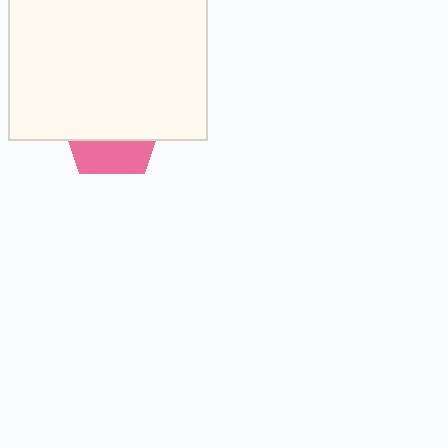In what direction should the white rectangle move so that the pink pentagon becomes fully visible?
The white rectangle should move up. That is the shortest direction to clear the overlap and leave the pink pentagon fully visible.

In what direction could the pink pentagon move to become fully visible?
The pink pentagon could move down. That would shift it out from behind the white rectangle entirely.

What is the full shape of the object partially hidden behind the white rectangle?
The partially hidden object is a pink pentagon.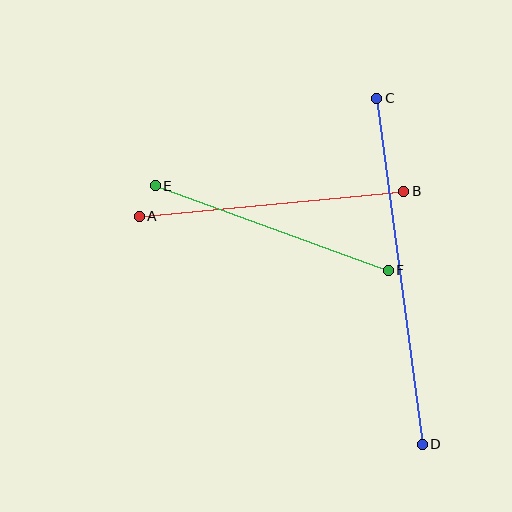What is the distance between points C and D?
The distance is approximately 349 pixels.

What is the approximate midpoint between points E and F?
The midpoint is at approximately (272, 228) pixels.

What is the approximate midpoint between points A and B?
The midpoint is at approximately (271, 204) pixels.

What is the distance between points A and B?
The distance is approximately 266 pixels.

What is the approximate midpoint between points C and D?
The midpoint is at approximately (399, 271) pixels.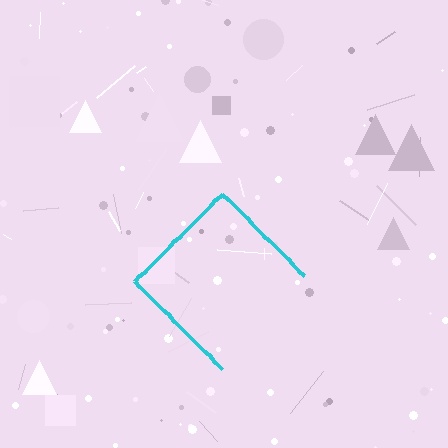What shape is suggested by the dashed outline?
The dashed outline suggests a diamond.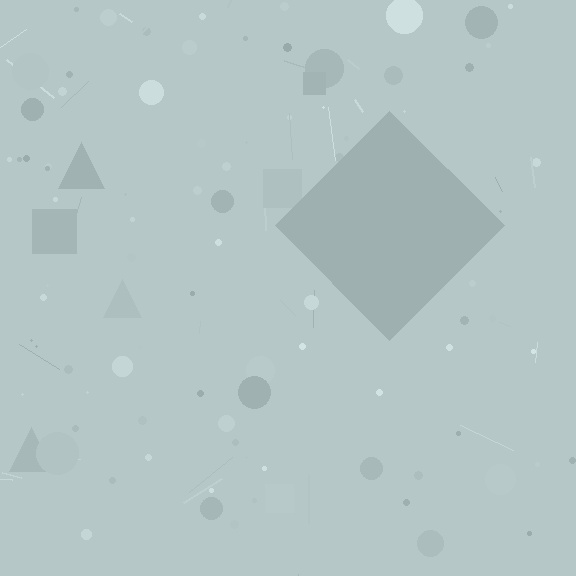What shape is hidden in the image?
A diamond is hidden in the image.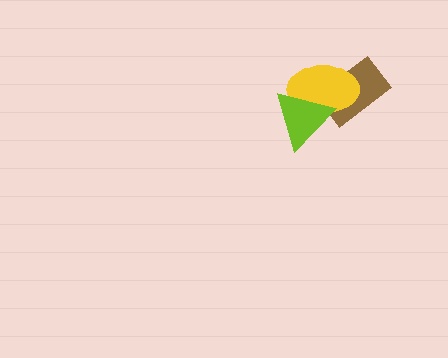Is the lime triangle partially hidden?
No, no other shape covers it.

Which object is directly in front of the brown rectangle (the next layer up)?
The yellow ellipse is directly in front of the brown rectangle.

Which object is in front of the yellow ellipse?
The lime triangle is in front of the yellow ellipse.